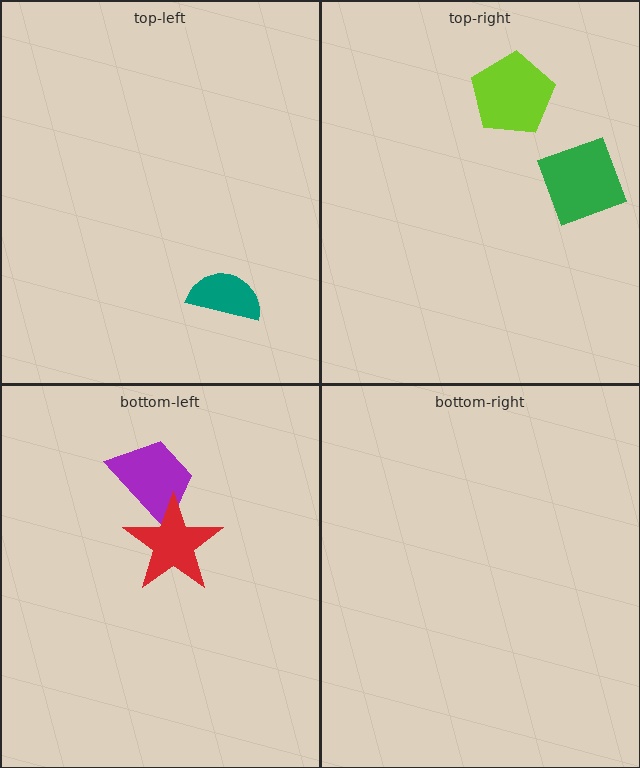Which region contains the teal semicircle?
The top-left region.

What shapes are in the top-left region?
The teal semicircle.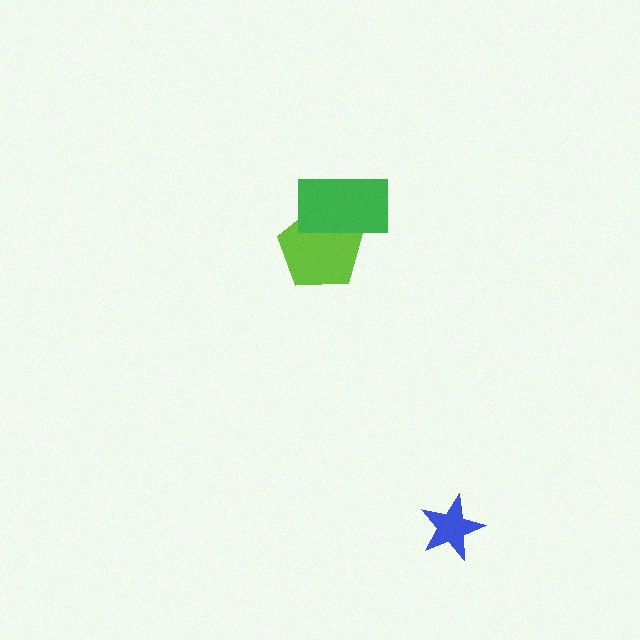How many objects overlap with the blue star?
0 objects overlap with the blue star.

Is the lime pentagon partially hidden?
Yes, it is partially covered by another shape.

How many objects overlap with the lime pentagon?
1 object overlaps with the lime pentagon.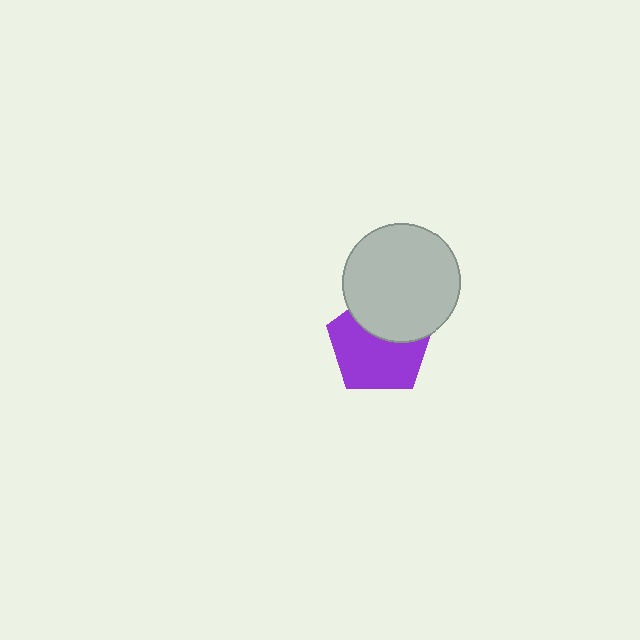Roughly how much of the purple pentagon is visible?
About half of it is visible (roughly 64%).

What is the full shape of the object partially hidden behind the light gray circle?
The partially hidden object is a purple pentagon.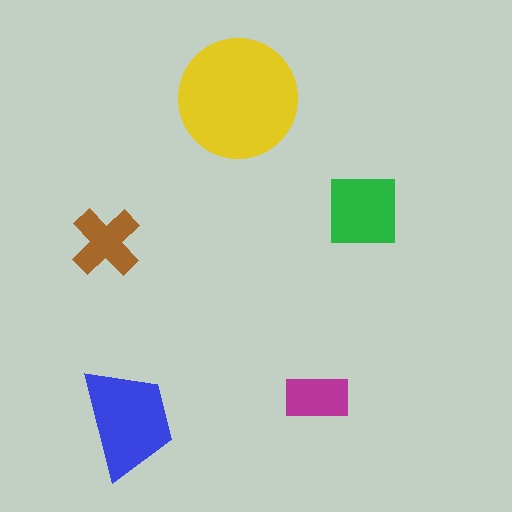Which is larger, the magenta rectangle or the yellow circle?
The yellow circle.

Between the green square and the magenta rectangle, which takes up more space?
The green square.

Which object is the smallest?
The magenta rectangle.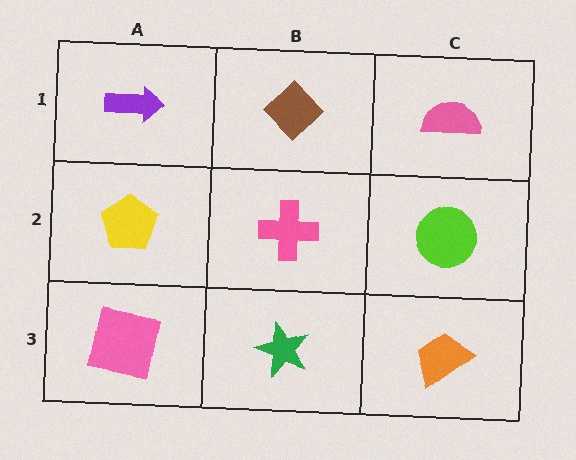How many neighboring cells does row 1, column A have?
2.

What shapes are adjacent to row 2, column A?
A purple arrow (row 1, column A), a pink square (row 3, column A), a pink cross (row 2, column B).